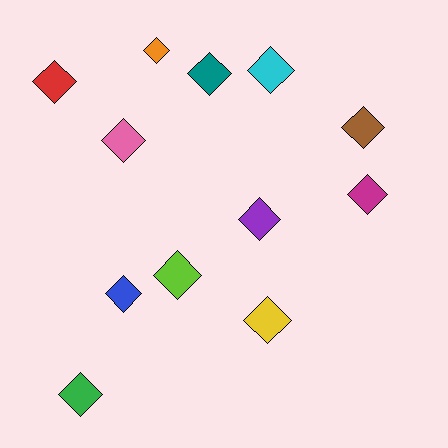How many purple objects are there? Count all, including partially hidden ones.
There is 1 purple object.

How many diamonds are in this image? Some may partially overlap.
There are 12 diamonds.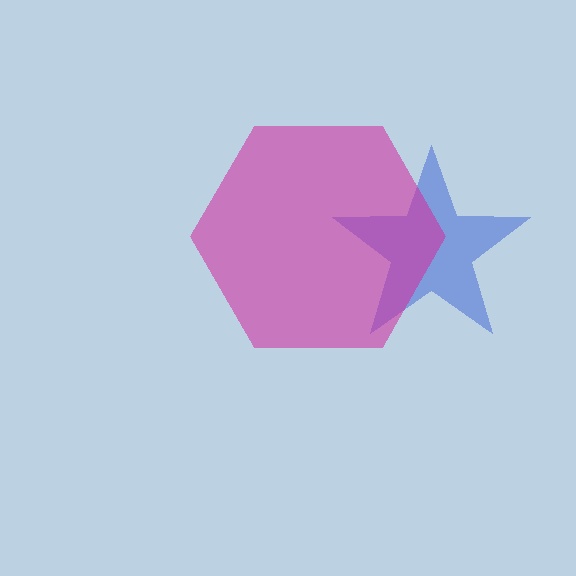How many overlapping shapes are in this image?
There are 2 overlapping shapes in the image.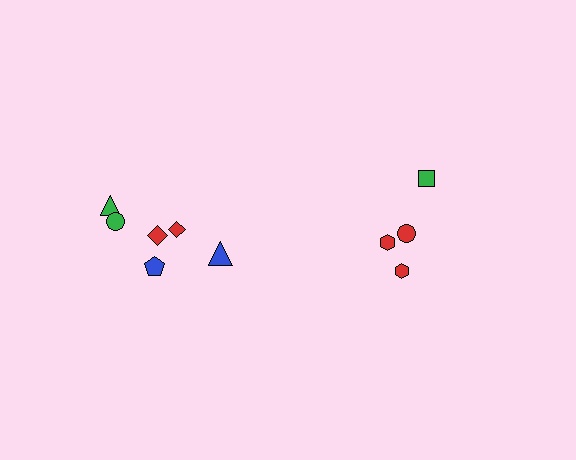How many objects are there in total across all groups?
There are 10 objects.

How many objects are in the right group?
There are 4 objects.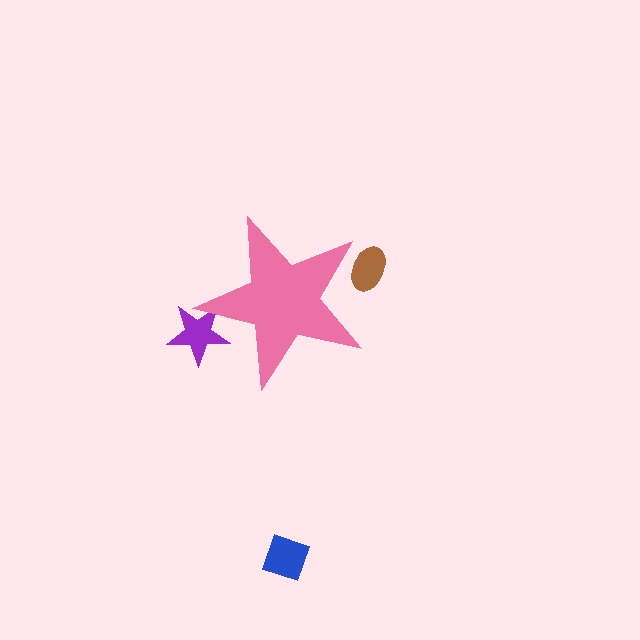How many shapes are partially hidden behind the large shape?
2 shapes are partially hidden.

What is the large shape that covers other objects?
A pink star.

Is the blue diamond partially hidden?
No, the blue diamond is fully visible.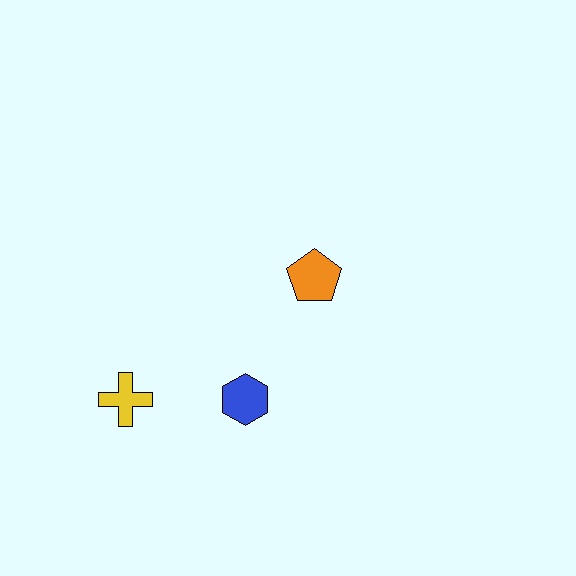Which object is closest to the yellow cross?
The blue hexagon is closest to the yellow cross.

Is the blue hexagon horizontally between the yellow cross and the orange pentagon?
Yes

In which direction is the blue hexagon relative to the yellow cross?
The blue hexagon is to the right of the yellow cross.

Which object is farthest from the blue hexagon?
The orange pentagon is farthest from the blue hexagon.